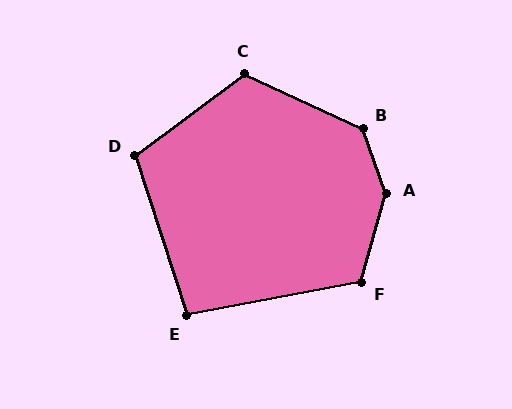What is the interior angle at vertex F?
Approximately 117 degrees (obtuse).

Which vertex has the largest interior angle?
A, at approximately 144 degrees.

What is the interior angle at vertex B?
Approximately 135 degrees (obtuse).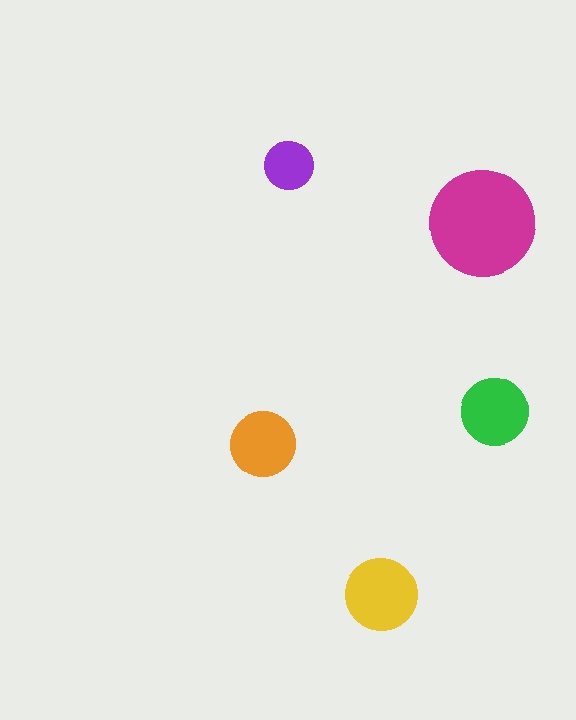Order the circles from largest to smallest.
the magenta one, the yellow one, the green one, the orange one, the purple one.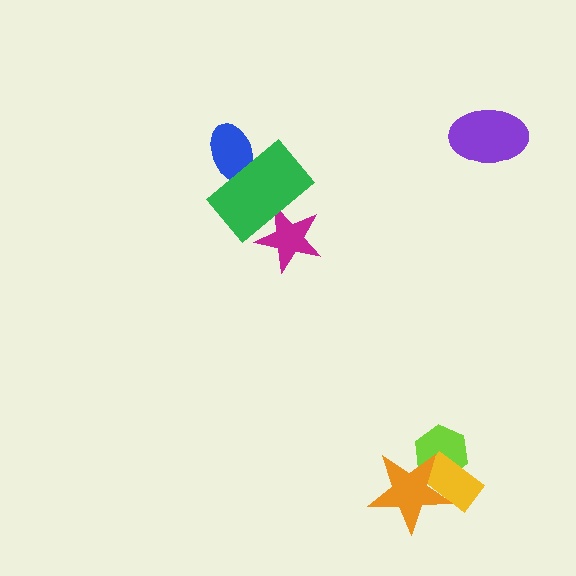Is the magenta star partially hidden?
Yes, it is partially covered by another shape.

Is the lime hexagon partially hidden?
Yes, it is partially covered by another shape.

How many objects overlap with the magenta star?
1 object overlaps with the magenta star.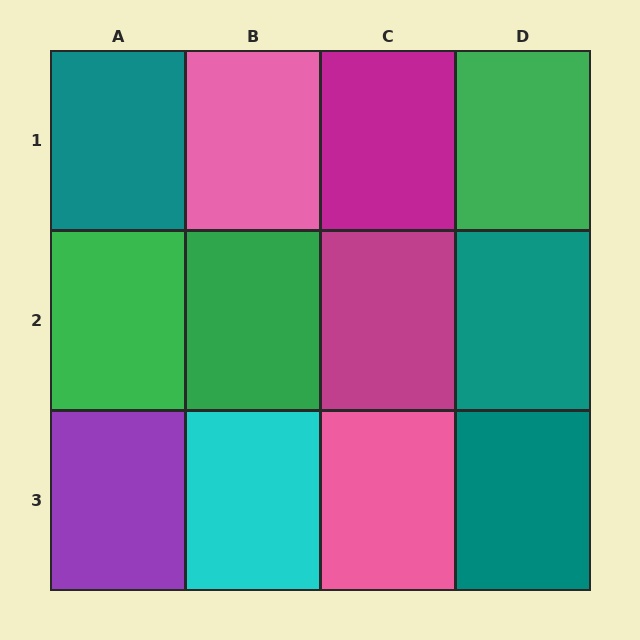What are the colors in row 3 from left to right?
Purple, cyan, pink, teal.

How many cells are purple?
1 cell is purple.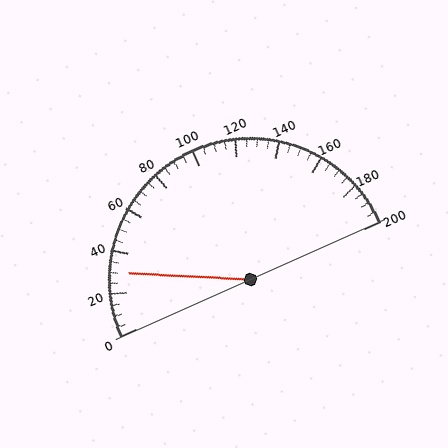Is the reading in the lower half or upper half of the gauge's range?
The reading is in the lower half of the range (0 to 200).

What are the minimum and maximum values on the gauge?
The gauge ranges from 0 to 200.